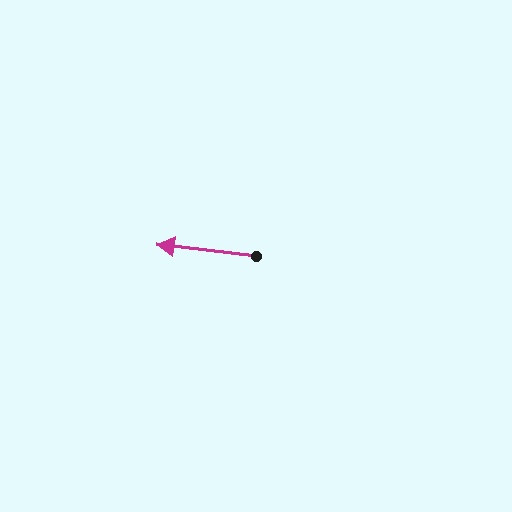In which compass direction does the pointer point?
West.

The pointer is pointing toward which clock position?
Roughly 9 o'clock.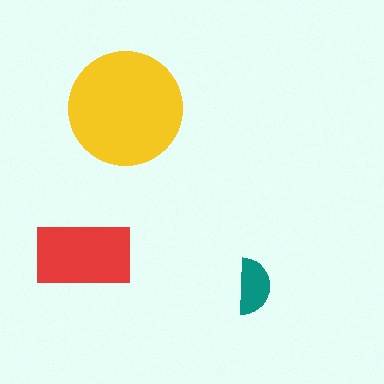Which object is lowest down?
The teal semicircle is bottommost.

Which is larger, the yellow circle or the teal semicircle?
The yellow circle.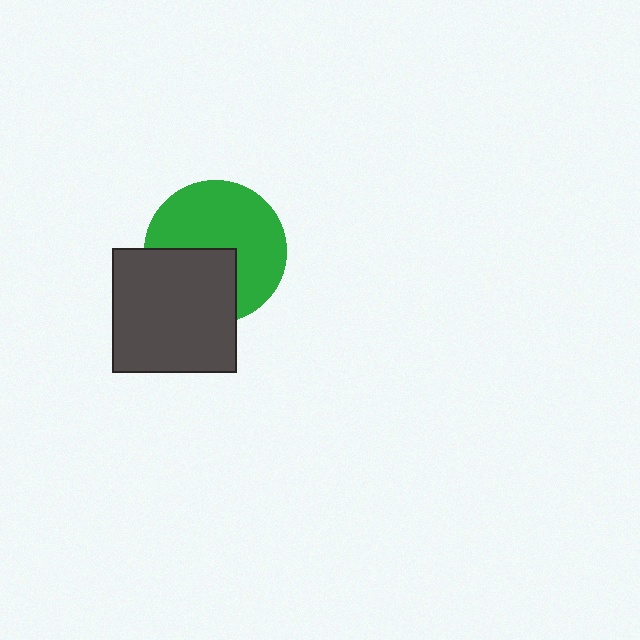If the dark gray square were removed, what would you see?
You would see the complete green circle.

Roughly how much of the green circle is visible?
About half of it is visible (roughly 63%).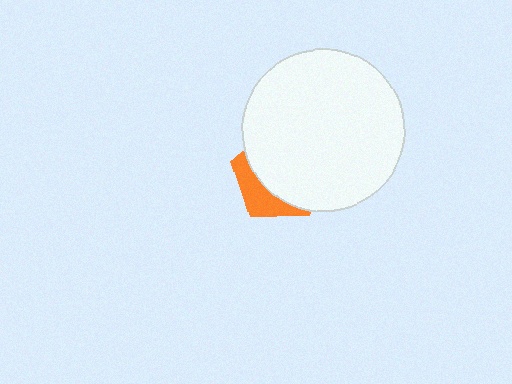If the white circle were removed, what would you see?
You would see the complete orange pentagon.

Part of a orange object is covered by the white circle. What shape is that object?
It is a pentagon.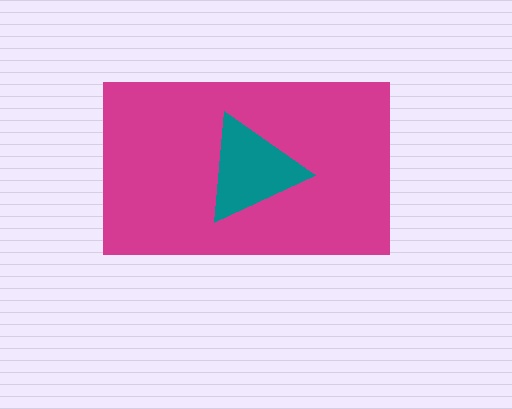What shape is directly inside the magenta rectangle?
The teal triangle.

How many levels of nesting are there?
2.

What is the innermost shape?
The teal triangle.